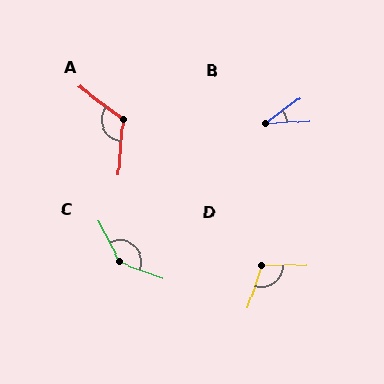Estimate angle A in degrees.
Approximately 123 degrees.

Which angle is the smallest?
B, at approximately 31 degrees.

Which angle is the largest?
C, at approximately 138 degrees.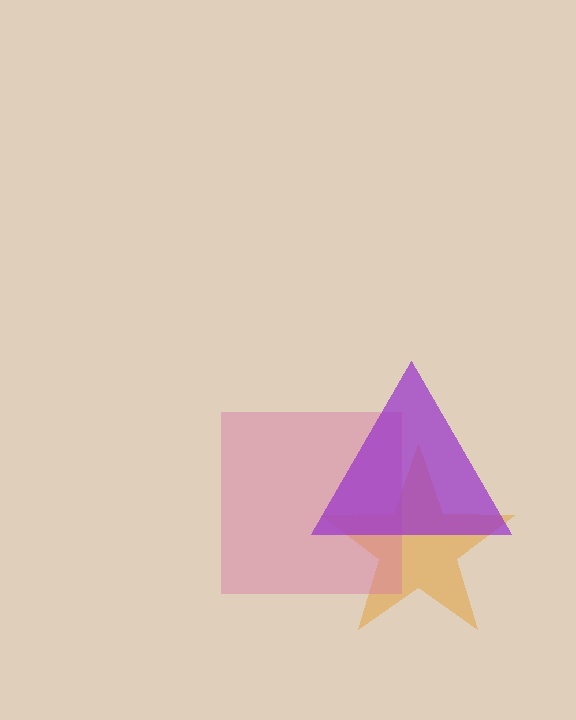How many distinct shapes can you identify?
There are 3 distinct shapes: an orange star, a pink square, a purple triangle.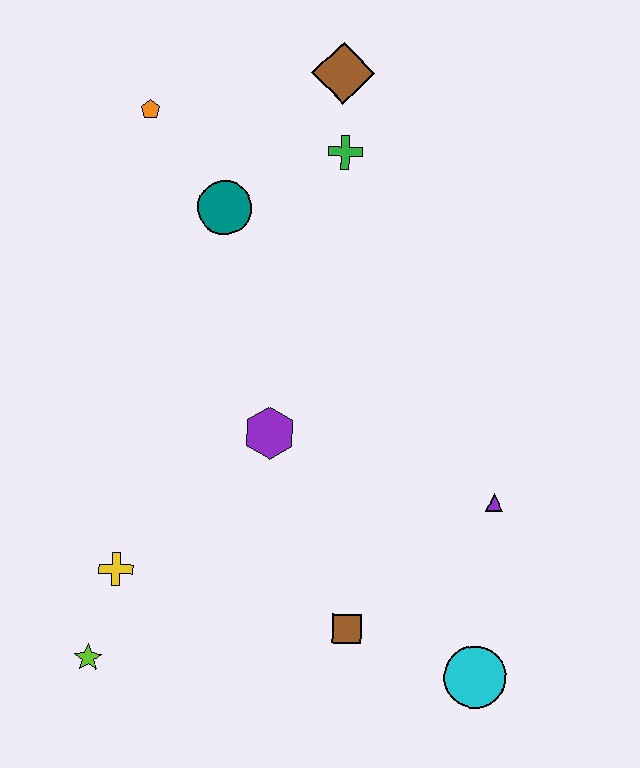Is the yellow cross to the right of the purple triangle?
No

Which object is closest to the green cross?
The brown diamond is closest to the green cross.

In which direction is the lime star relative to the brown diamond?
The lime star is below the brown diamond.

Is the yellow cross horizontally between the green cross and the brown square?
No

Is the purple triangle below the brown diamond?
Yes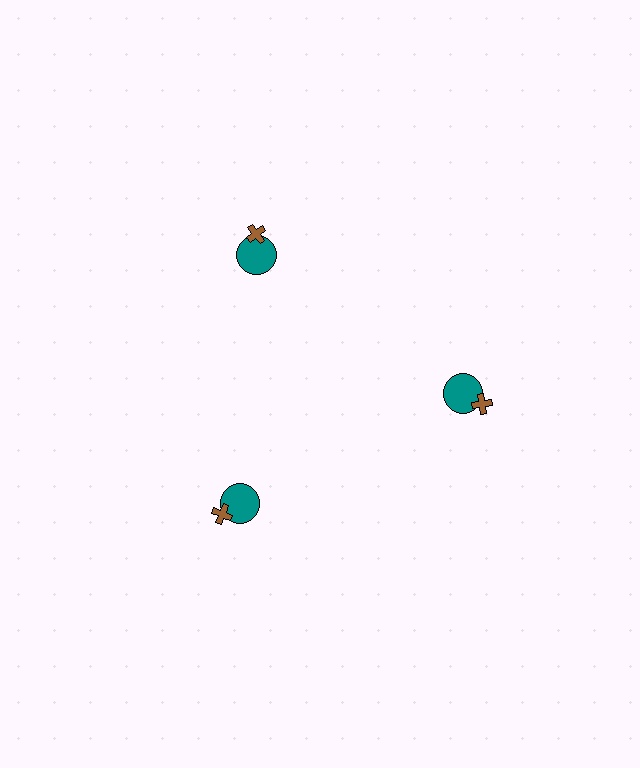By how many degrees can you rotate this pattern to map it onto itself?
The pattern maps onto itself every 120 degrees of rotation.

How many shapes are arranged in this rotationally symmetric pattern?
There are 6 shapes, arranged in 3 groups of 2.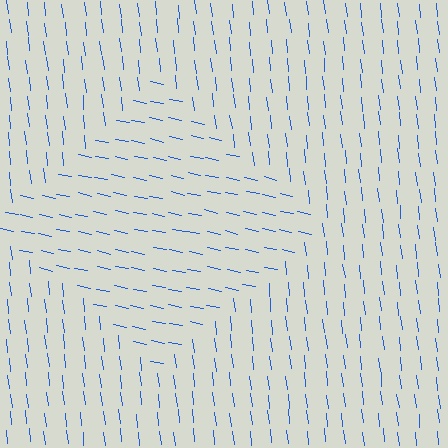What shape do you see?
I see a diamond.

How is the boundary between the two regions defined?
The boundary is defined purely by a change in line orientation (approximately 72 degrees difference). All lines are the same color and thickness.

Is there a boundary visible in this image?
Yes, there is a texture boundary formed by a change in line orientation.